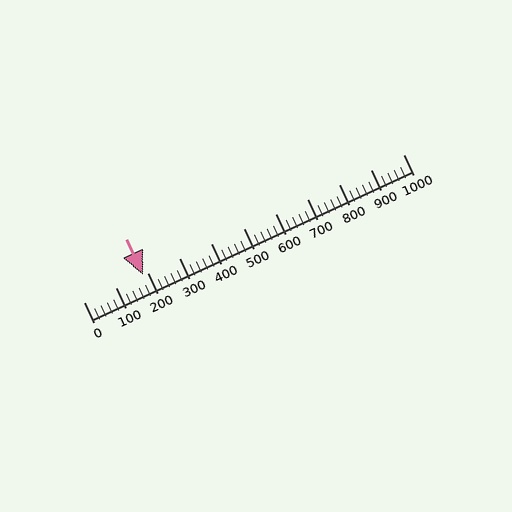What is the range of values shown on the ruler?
The ruler shows values from 0 to 1000.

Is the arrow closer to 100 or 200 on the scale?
The arrow is closer to 200.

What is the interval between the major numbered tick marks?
The major tick marks are spaced 100 units apart.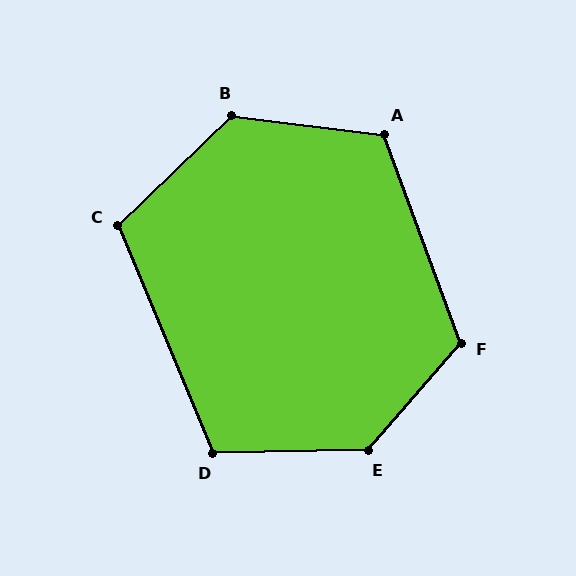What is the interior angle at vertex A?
Approximately 117 degrees (obtuse).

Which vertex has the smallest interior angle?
C, at approximately 111 degrees.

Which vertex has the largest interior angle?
E, at approximately 132 degrees.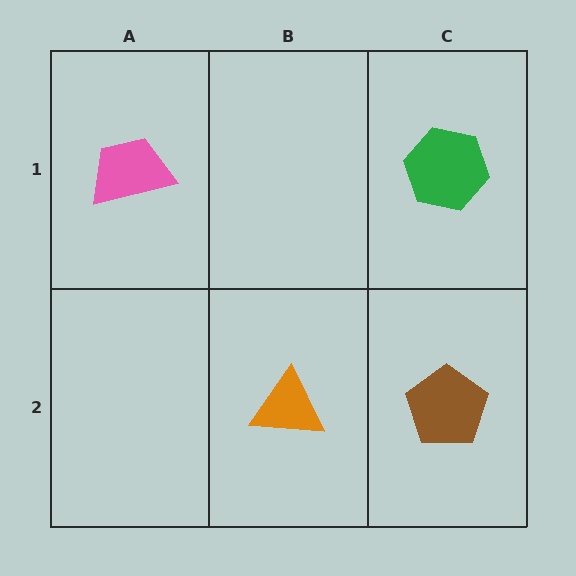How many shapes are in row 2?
2 shapes.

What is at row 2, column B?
An orange triangle.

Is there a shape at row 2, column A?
No, that cell is empty.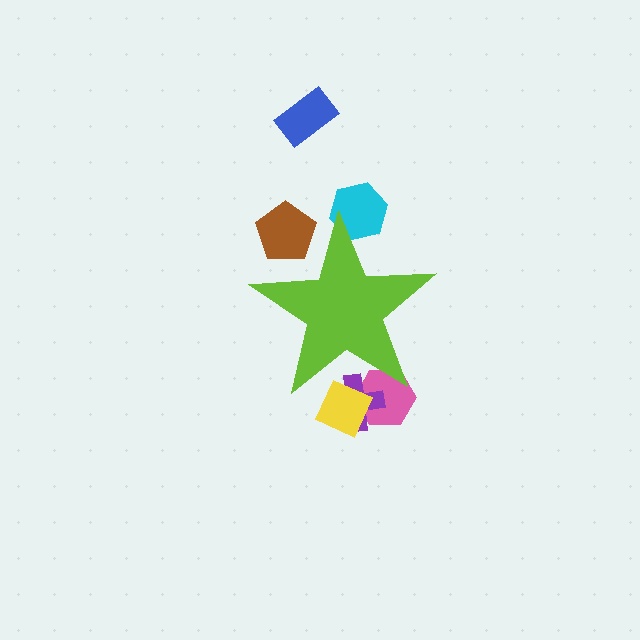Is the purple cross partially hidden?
Yes, the purple cross is partially hidden behind the lime star.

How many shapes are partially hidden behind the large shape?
5 shapes are partially hidden.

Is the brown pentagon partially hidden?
Yes, the brown pentagon is partially hidden behind the lime star.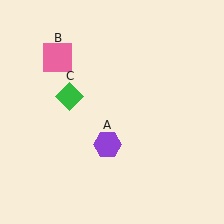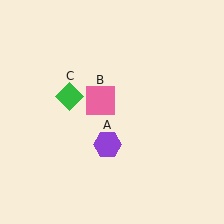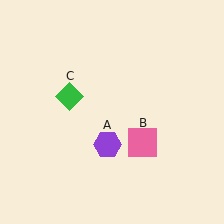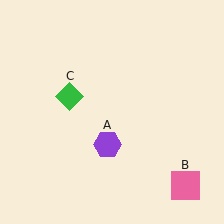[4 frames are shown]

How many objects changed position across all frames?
1 object changed position: pink square (object B).